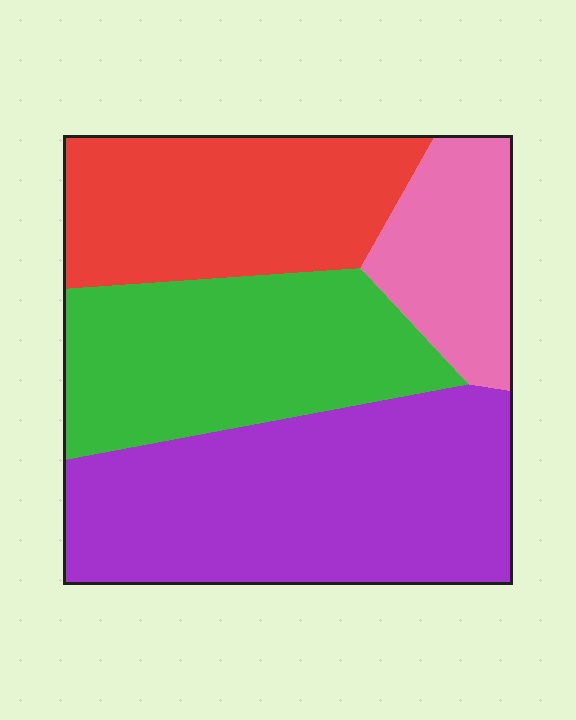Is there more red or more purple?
Purple.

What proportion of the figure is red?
Red takes up between a sixth and a third of the figure.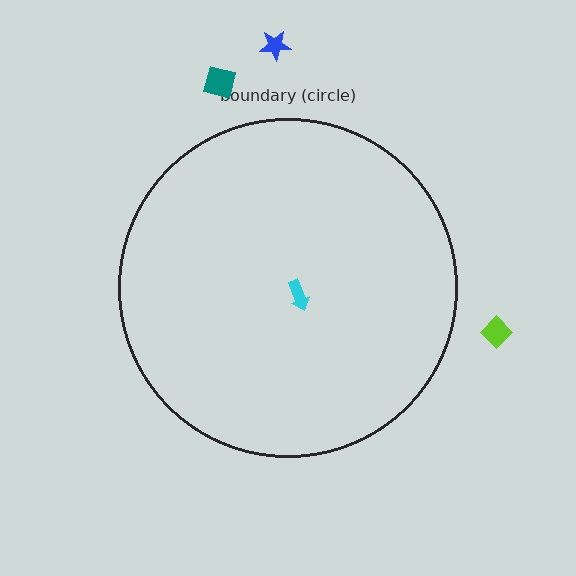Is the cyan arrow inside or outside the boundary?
Inside.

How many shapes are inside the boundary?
1 inside, 3 outside.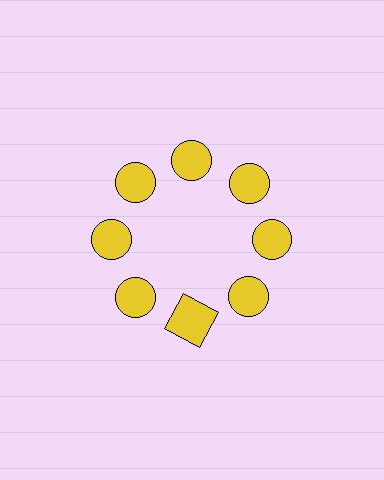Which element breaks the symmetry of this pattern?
The yellow square at roughly the 6 o'clock position breaks the symmetry. All other shapes are yellow circles.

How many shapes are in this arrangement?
There are 8 shapes arranged in a ring pattern.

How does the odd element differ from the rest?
It has a different shape: square instead of circle.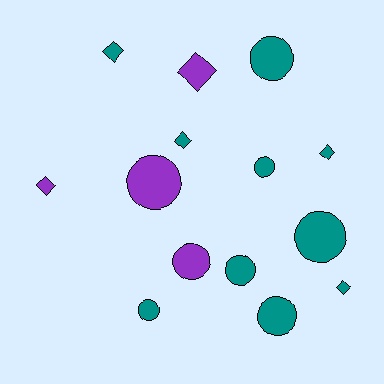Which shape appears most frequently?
Circle, with 8 objects.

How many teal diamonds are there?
There are 4 teal diamonds.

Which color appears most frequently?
Teal, with 10 objects.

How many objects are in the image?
There are 14 objects.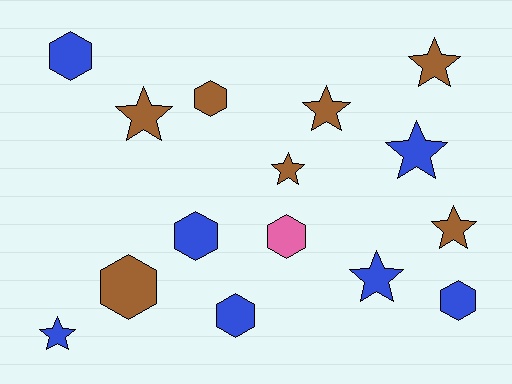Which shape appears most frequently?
Star, with 8 objects.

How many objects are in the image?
There are 15 objects.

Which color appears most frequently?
Brown, with 7 objects.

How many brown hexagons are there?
There are 2 brown hexagons.